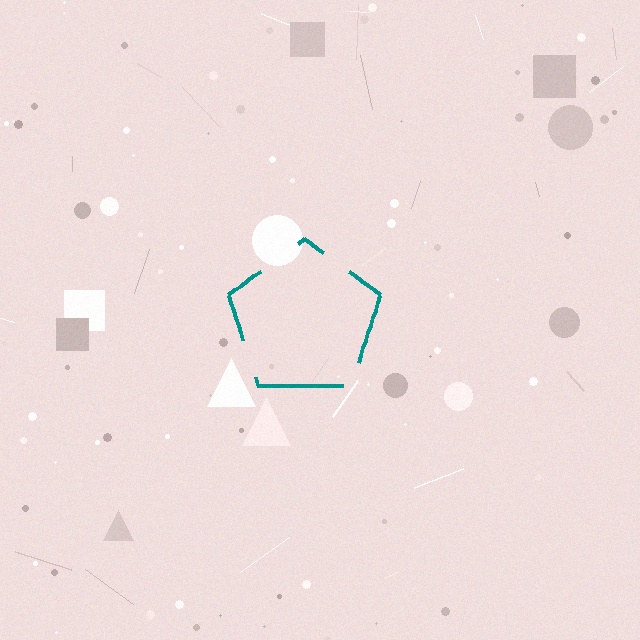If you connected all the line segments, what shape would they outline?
They would outline a pentagon.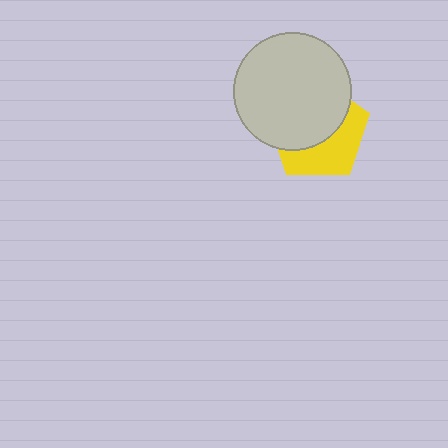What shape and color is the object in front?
The object in front is a light gray circle.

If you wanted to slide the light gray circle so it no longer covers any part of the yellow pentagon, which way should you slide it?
Slide it toward the upper-left — that is the most direct way to separate the two shapes.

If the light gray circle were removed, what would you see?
You would see the complete yellow pentagon.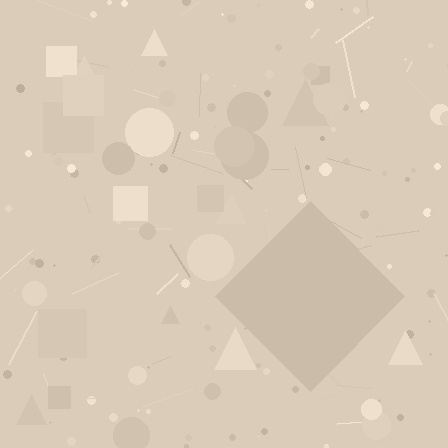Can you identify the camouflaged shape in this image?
The camouflaged shape is a diamond.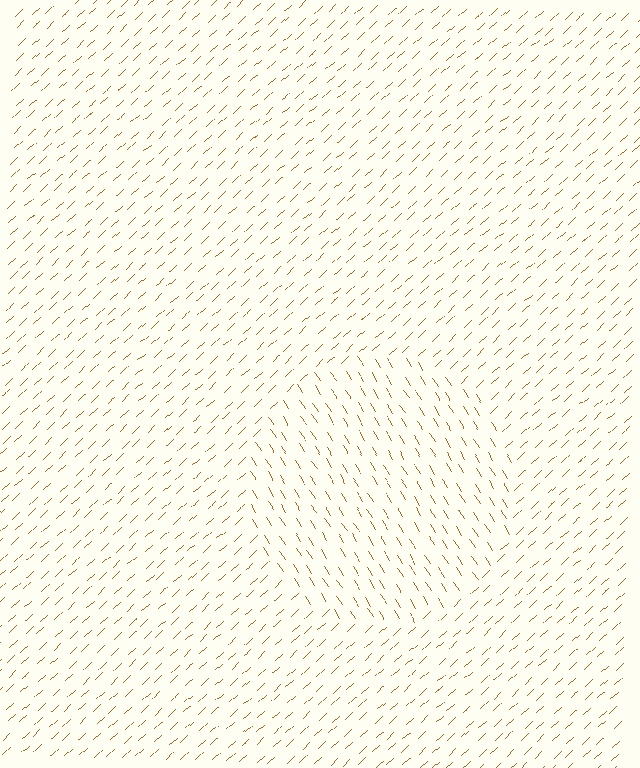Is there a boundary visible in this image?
Yes, there is a texture boundary formed by a change in line orientation.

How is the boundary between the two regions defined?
The boundary is defined purely by a change in line orientation (approximately 79 degrees difference). All lines are the same color and thickness.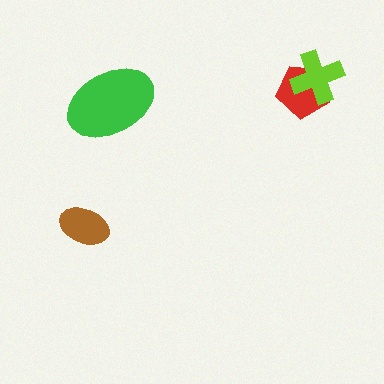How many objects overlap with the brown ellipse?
0 objects overlap with the brown ellipse.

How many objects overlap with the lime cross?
1 object overlaps with the lime cross.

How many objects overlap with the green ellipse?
0 objects overlap with the green ellipse.